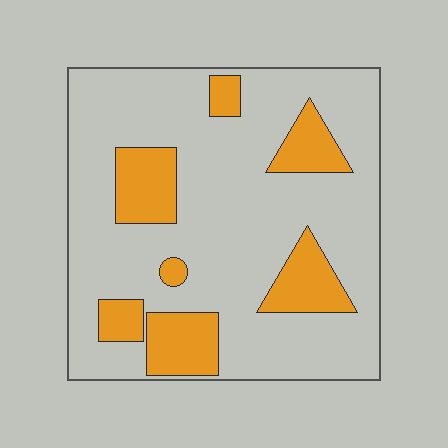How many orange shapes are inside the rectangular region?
7.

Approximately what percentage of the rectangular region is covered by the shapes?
Approximately 20%.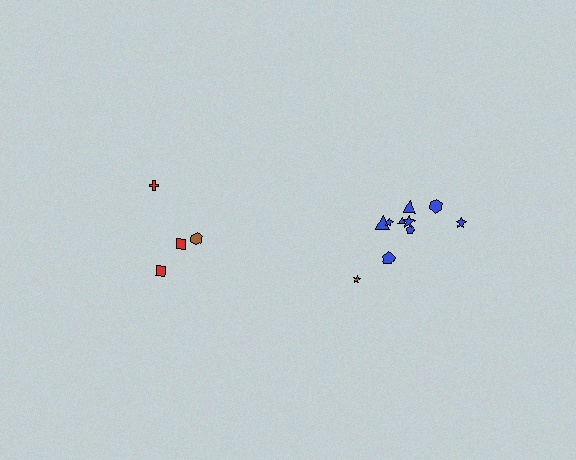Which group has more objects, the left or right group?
The right group.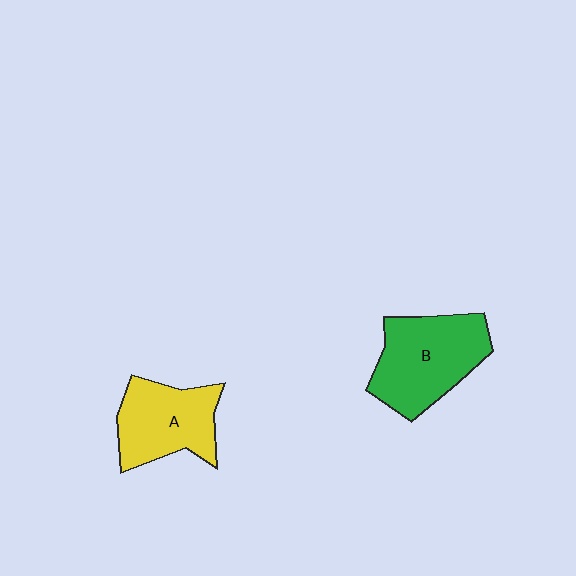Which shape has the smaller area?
Shape A (yellow).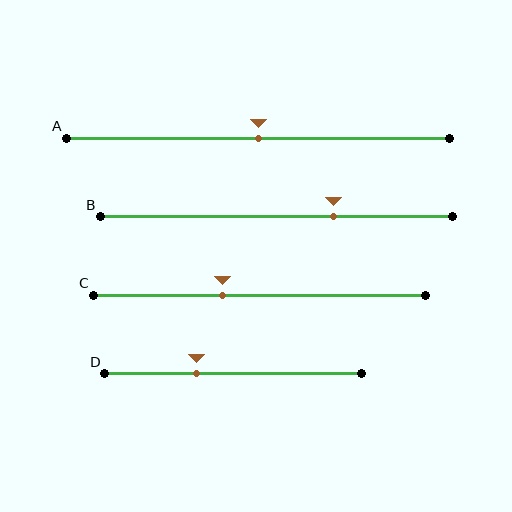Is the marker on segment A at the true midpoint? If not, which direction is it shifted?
Yes, the marker on segment A is at the true midpoint.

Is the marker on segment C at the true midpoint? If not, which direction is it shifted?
No, the marker on segment C is shifted to the left by about 11% of the segment length.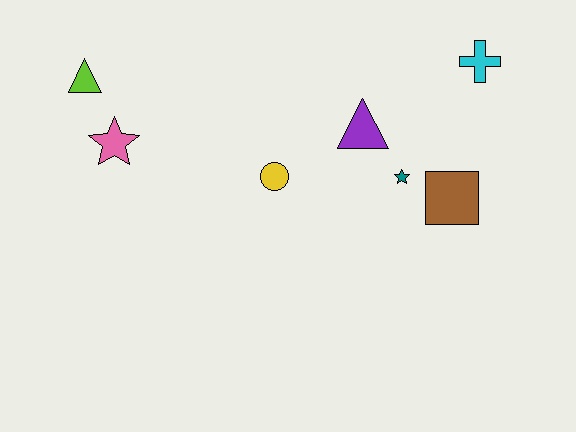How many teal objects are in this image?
There is 1 teal object.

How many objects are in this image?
There are 7 objects.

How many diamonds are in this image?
There are no diamonds.